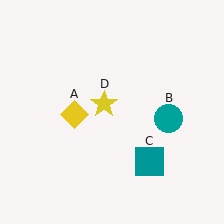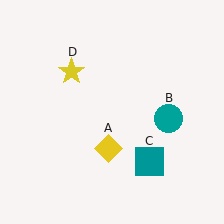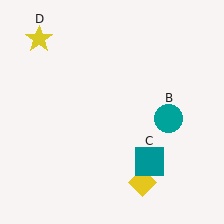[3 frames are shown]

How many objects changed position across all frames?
2 objects changed position: yellow diamond (object A), yellow star (object D).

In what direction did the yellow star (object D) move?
The yellow star (object D) moved up and to the left.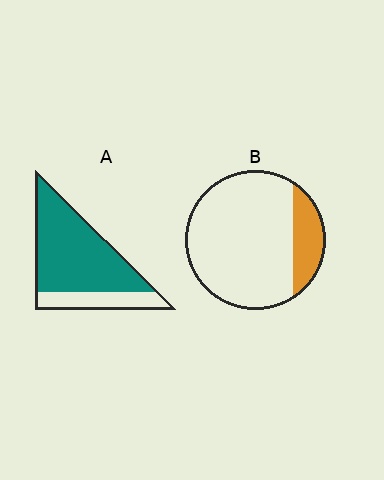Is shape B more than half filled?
No.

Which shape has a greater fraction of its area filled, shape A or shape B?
Shape A.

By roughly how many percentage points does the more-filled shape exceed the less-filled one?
By roughly 60 percentage points (A over B).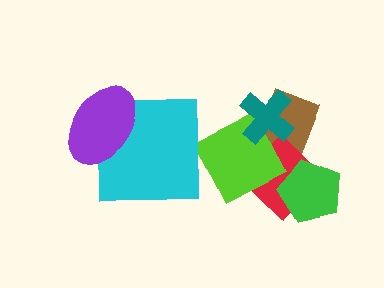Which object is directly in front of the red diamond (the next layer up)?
The lime square is directly in front of the red diamond.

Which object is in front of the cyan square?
The purple ellipse is in front of the cyan square.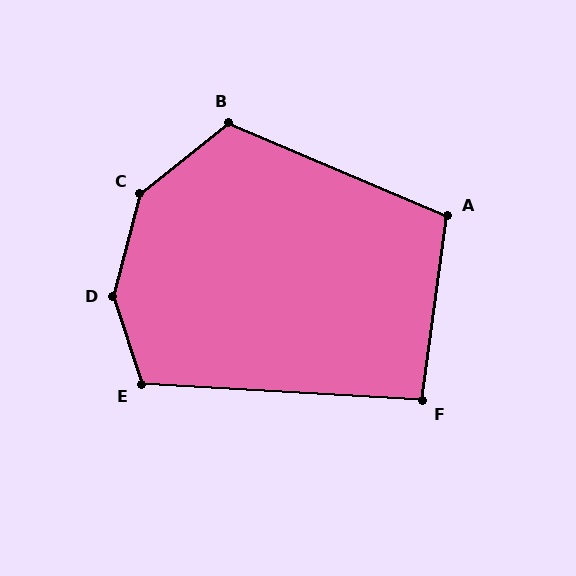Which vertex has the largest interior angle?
D, at approximately 147 degrees.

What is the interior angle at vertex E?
Approximately 111 degrees (obtuse).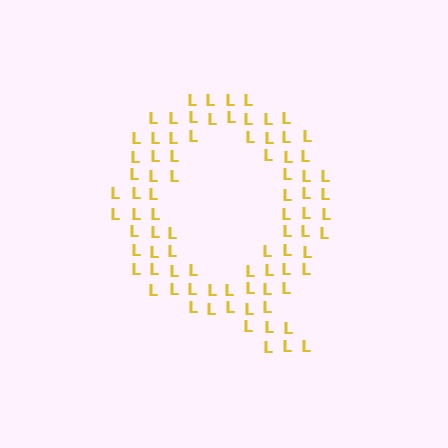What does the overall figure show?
The overall figure shows the letter Q.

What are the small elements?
The small elements are letter L's.